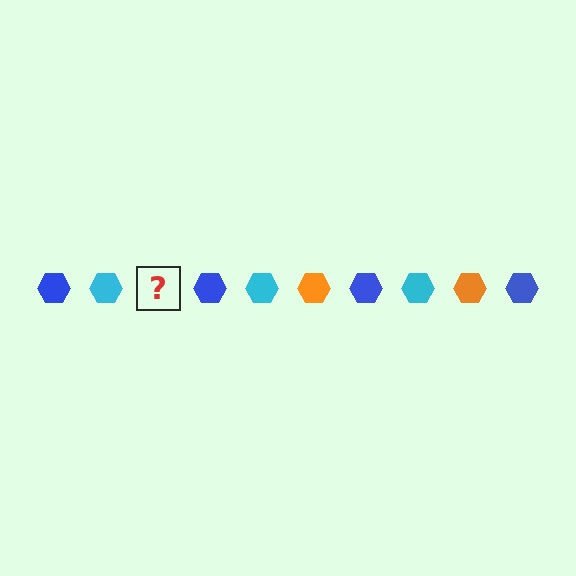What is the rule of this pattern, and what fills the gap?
The rule is that the pattern cycles through blue, cyan, orange hexagons. The gap should be filled with an orange hexagon.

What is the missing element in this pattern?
The missing element is an orange hexagon.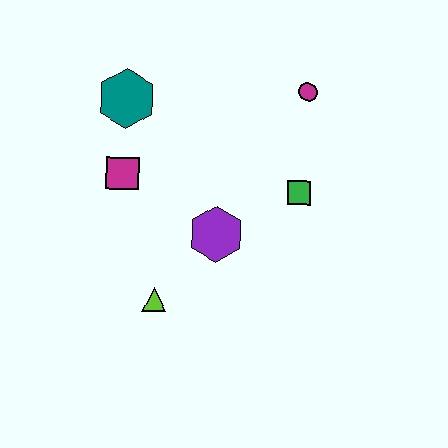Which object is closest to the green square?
The purple hexagon is closest to the green square.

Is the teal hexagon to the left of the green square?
Yes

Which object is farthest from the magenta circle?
The lime triangle is farthest from the magenta circle.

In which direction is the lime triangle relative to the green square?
The lime triangle is to the left of the green square.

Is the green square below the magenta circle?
Yes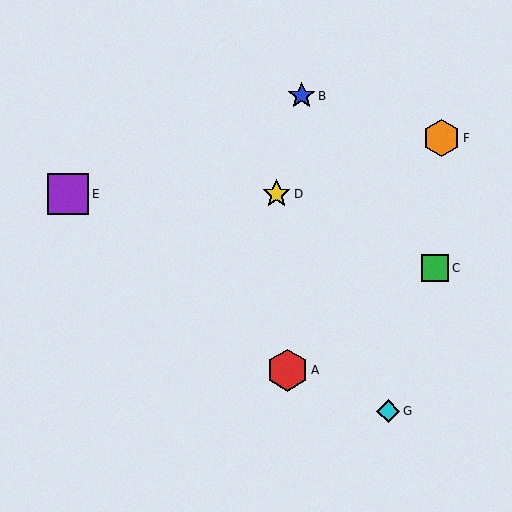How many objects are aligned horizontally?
2 objects (D, E) are aligned horizontally.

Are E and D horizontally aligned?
Yes, both are at y≈194.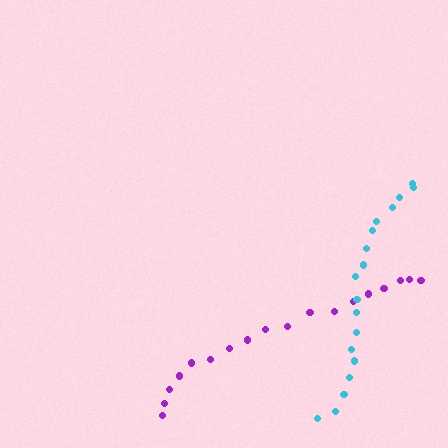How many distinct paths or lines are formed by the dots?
There are 2 distinct paths.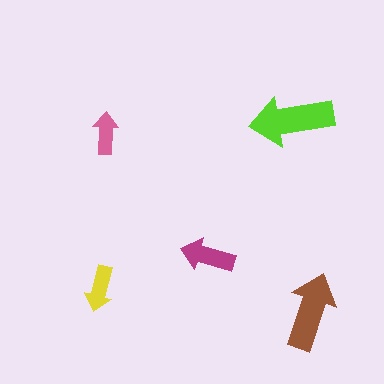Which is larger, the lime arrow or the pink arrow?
The lime one.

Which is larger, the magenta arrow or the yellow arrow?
The magenta one.